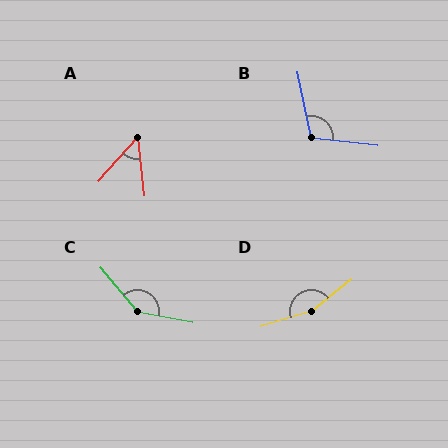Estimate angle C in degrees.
Approximately 141 degrees.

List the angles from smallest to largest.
A (48°), B (109°), C (141°), D (158°).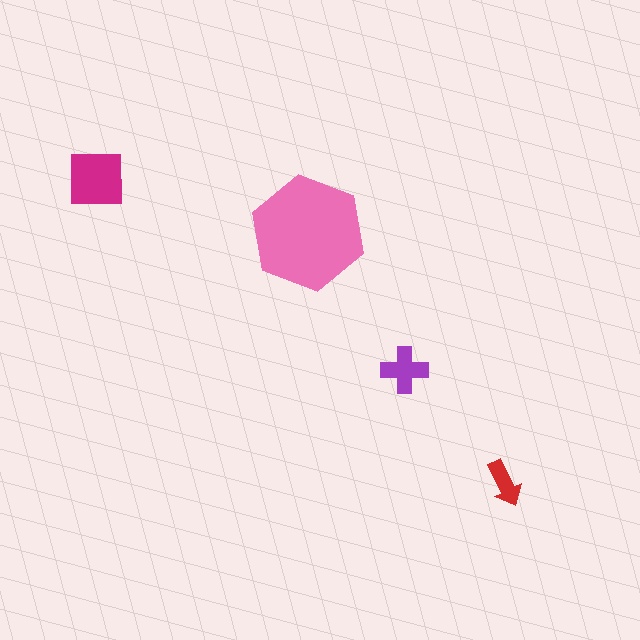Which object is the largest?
The pink hexagon.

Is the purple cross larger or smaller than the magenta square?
Smaller.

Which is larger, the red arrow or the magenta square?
The magenta square.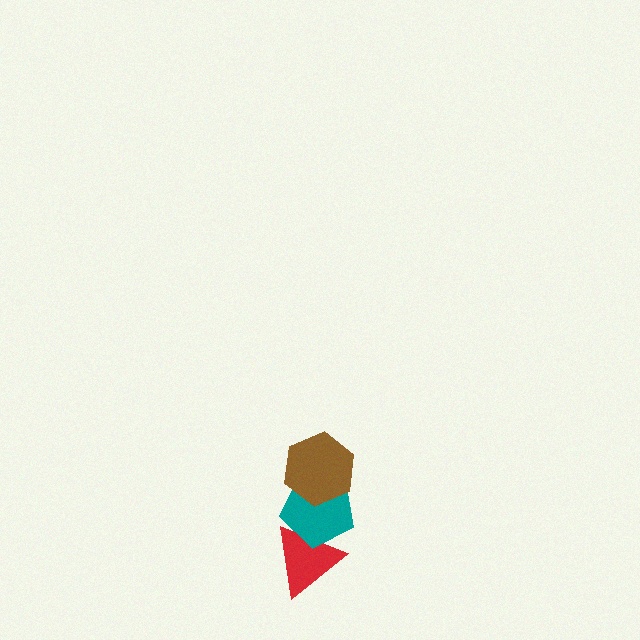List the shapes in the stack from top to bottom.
From top to bottom: the brown hexagon, the teal pentagon, the red triangle.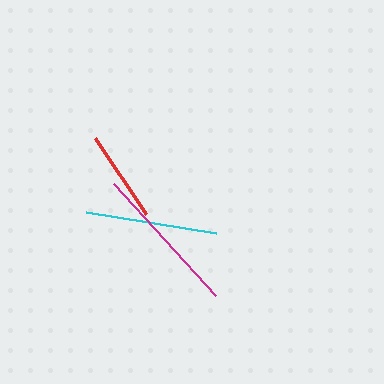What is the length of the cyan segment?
The cyan segment is approximately 132 pixels long.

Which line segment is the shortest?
The red line is the shortest at approximately 91 pixels.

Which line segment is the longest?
The magenta line is the longest at approximately 152 pixels.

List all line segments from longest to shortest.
From longest to shortest: magenta, cyan, red.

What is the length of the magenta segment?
The magenta segment is approximately 152 pixels long.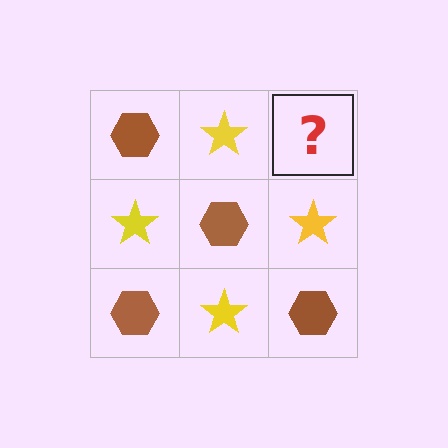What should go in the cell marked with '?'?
The missing cell should contain a brown hexagon.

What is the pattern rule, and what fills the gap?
The rule is that it alternates brown hexagon and yellow star in a checkerboard pattern. The gap should be filled with a brown hexagon.